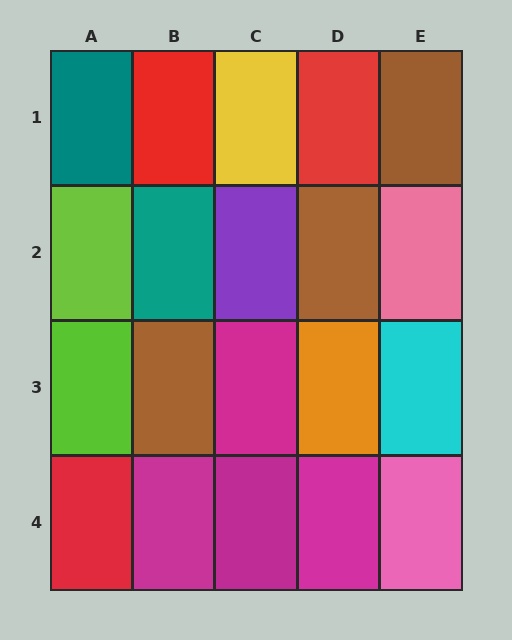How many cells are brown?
3 cells are brown.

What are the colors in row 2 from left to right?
Lime, teal, purple, brown, pink.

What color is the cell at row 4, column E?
Pink.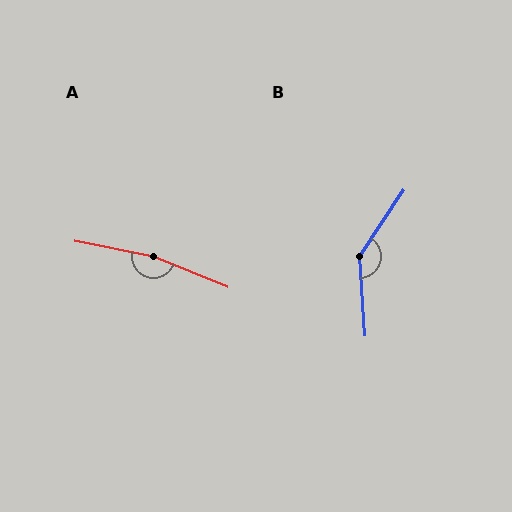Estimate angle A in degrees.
Approximately 169 degrees.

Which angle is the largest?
A, at approximately 169 degrees.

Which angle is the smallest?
B, at approximately 142 degrees.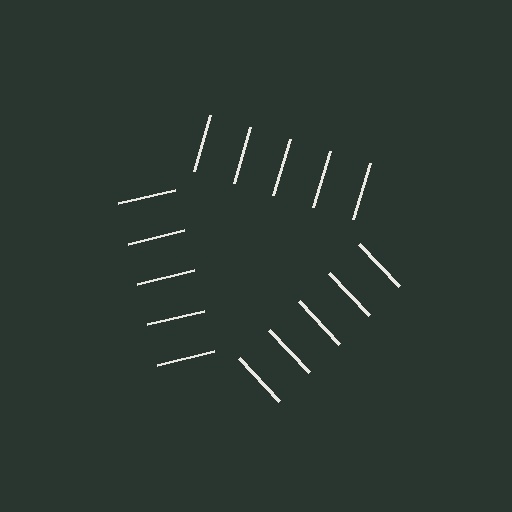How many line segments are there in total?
15 — 5 along each of the 3 edges.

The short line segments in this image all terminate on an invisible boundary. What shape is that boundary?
An illusory triangle — the line segments terminate on its edges but no continuous stroke is drawn.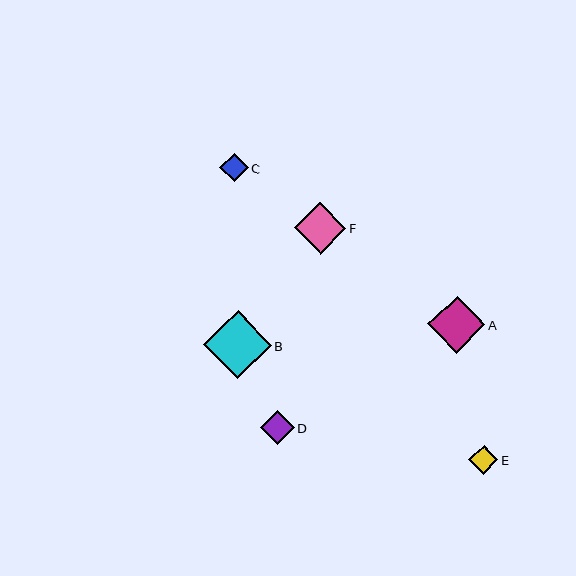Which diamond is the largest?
Diamond B is the largest with a size of approximately 68 pixels.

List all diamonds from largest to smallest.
From largest to smallest: B, A, F, D, E, C.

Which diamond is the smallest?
Diamond C is the smallest with a size of approximately 28 pixels.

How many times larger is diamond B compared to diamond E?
Diamond B is approximately 2.3 times the size of diamond E.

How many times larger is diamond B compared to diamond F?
Diamond B is approximately 1.3 times the size of diamond F.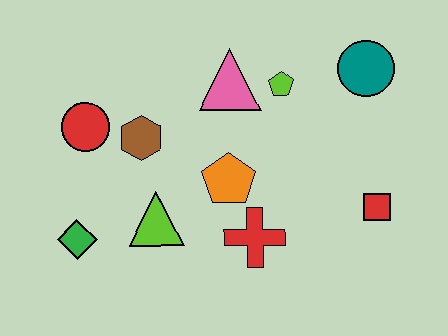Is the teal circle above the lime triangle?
Yes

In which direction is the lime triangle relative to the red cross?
The lime triangle is to the left of the red cross.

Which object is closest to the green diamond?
The lime triangle is closest to the green diamond.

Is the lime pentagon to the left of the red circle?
No